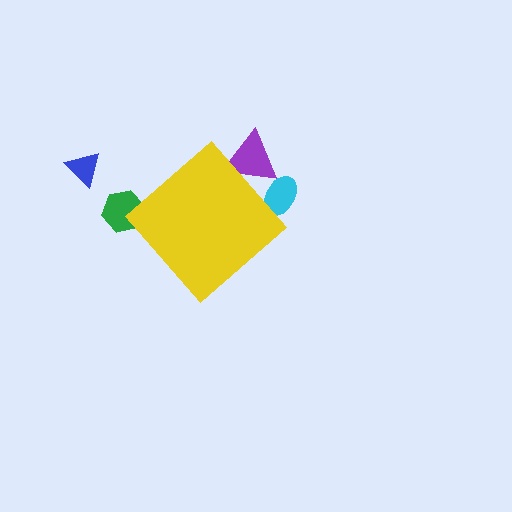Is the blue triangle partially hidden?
No, the blue triangle is fully visible.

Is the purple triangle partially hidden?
Yes, the purple triangle is partially hidden behind the yellow diamond.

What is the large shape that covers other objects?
A yellow diamond.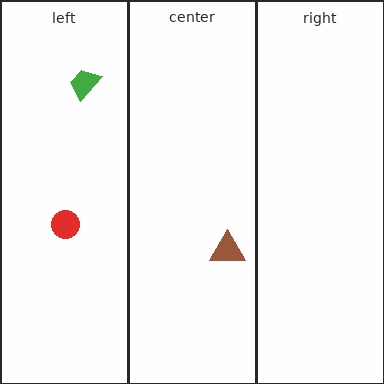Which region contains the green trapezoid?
The left region.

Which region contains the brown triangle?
The center region.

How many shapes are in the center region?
1.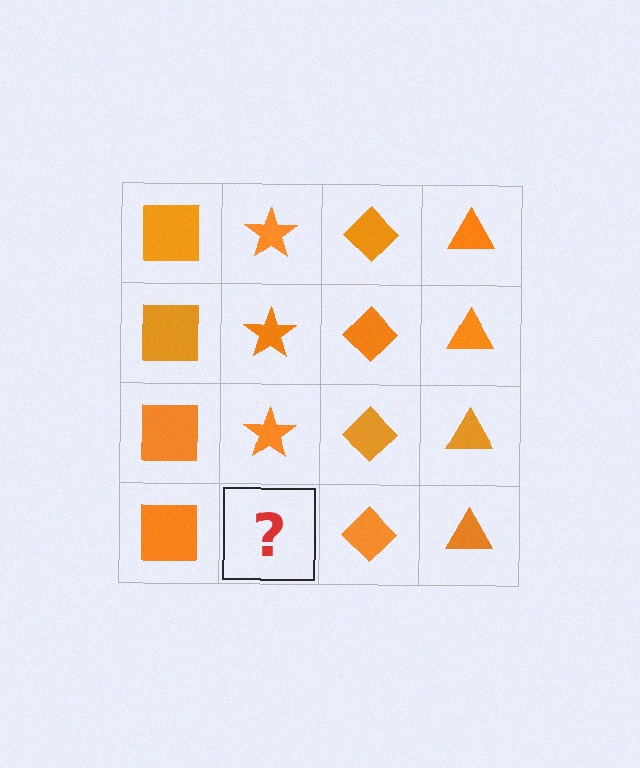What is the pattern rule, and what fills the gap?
The rule is that each column has a consistent shape. The gap should be filled with an orange star.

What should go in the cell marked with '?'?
The missing cell should contain an orange star.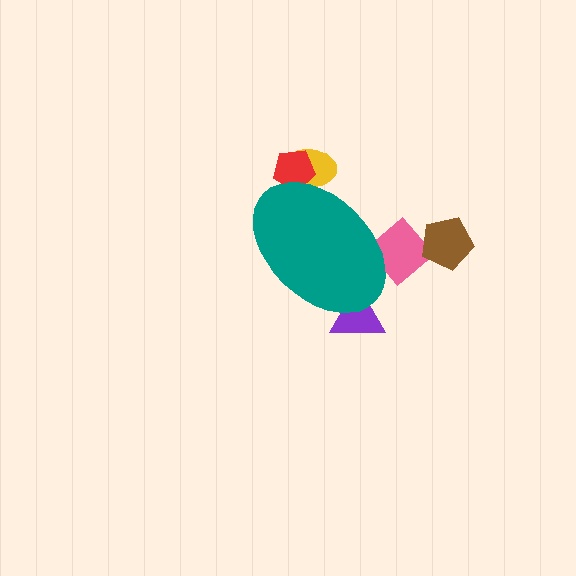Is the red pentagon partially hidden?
Yes, the red pentagon is partially hidden behind the teal ellipse.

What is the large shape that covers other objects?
A teal ellipse.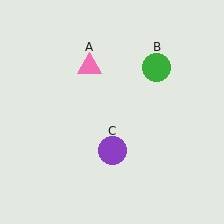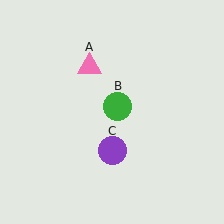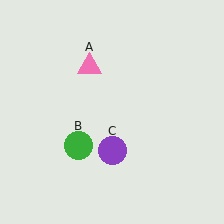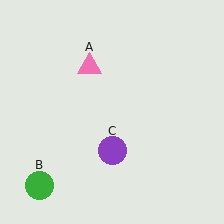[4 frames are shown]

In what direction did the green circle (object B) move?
The green circle (object B) moved down and to the left.